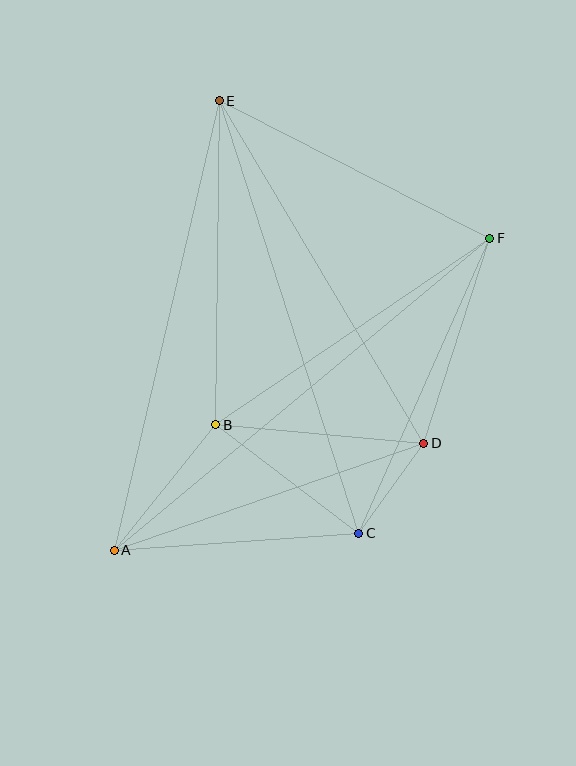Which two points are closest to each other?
Points C and D are closest to each other.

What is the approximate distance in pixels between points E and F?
The distance between E and F is approximately 304 pixels.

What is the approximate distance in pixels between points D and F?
The distance between D and F is approximately 215 pixels.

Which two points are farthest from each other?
Points A and F are farthest from each other.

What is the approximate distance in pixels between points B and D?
The distance between B and D is approximately 209 pixels.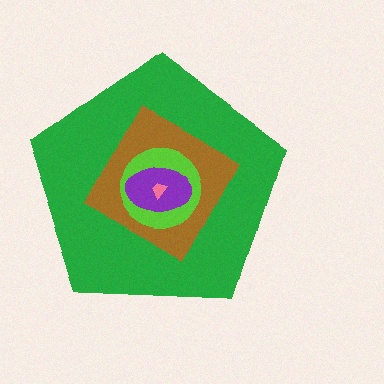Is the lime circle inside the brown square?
Yes.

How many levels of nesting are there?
5.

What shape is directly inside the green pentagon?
The brown square.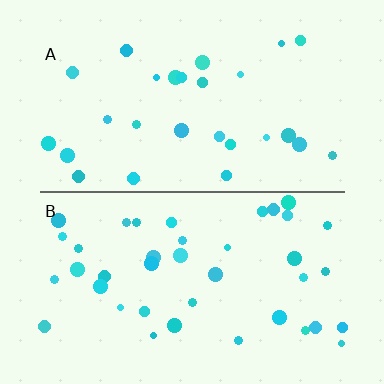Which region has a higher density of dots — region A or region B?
B (the bottom).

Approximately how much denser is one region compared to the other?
Approximately 1.5× — region B over region A.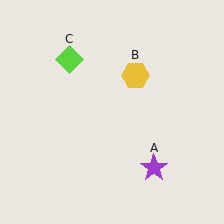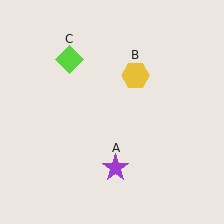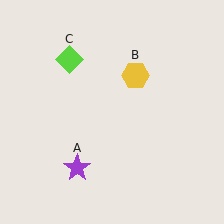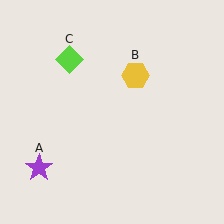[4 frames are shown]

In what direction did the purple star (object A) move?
The purple star (object A) moved left.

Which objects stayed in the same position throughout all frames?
Yellow hexagon (object B) and lime diamond (object C) remained stationary.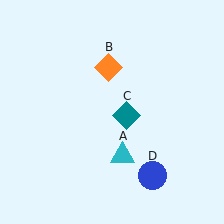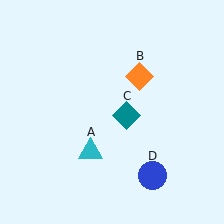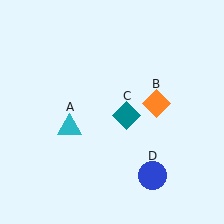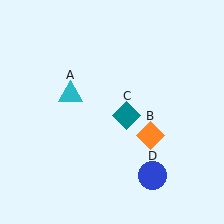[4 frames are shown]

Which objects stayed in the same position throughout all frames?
Teal diamond (object C) and blue circle (object D) remained stationary.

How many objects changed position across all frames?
2 objects changed position: cyan triangle (object A), orange diamond (object B).